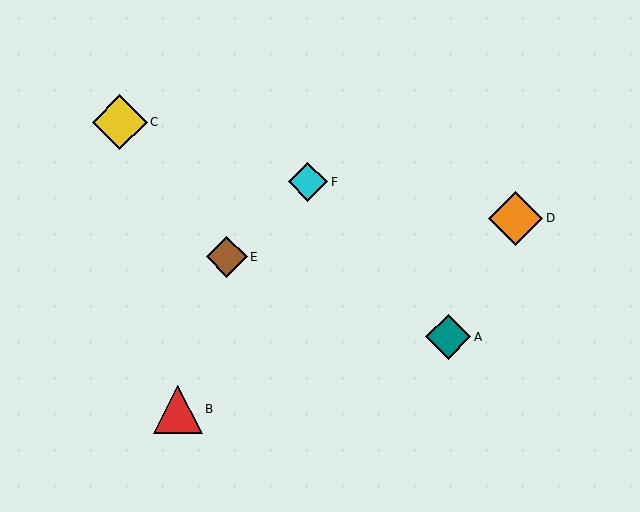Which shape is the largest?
The yellow diamond (labeled C) is the largest.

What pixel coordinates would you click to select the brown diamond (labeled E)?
Click at (227, 257) to select the brown diamond E.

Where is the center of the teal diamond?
The center of the teal diamond is at (448, 337).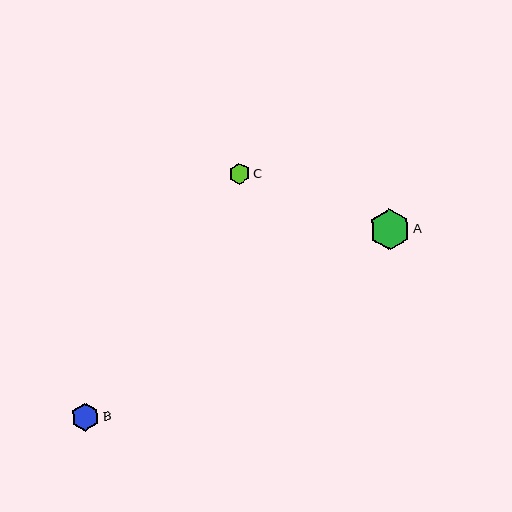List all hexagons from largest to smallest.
From largest to smallest: A, B, C.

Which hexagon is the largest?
Hexagon A is the largest with a size of approximately 41 pixels.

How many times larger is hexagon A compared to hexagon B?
Hexagon A is approximately 1.5 times the size of hexagon B.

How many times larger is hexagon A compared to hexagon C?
Hexagon A is approximately 1.9 times the size of hexagon C.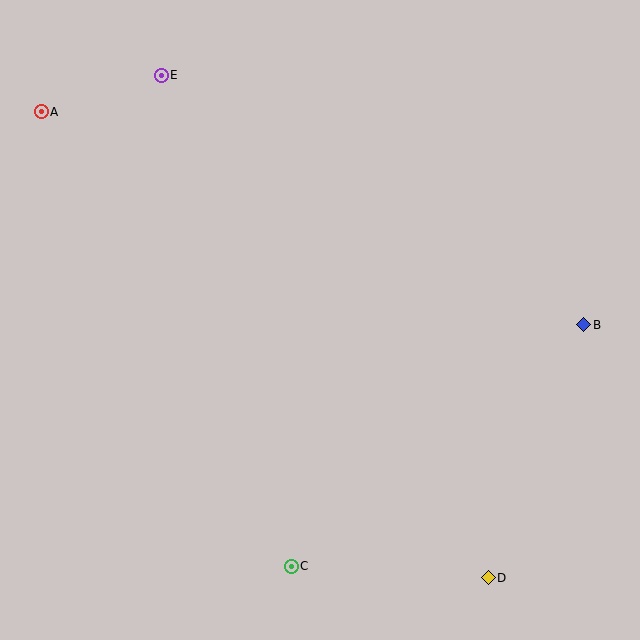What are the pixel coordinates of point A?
Point A is at (41, 112).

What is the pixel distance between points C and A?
The distance between C and A is 519 pixels.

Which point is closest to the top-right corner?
Point B is closest to the top-right corner.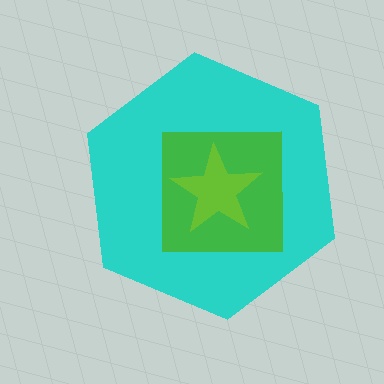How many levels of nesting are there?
3.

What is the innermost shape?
The lime star.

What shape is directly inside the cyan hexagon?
The green square.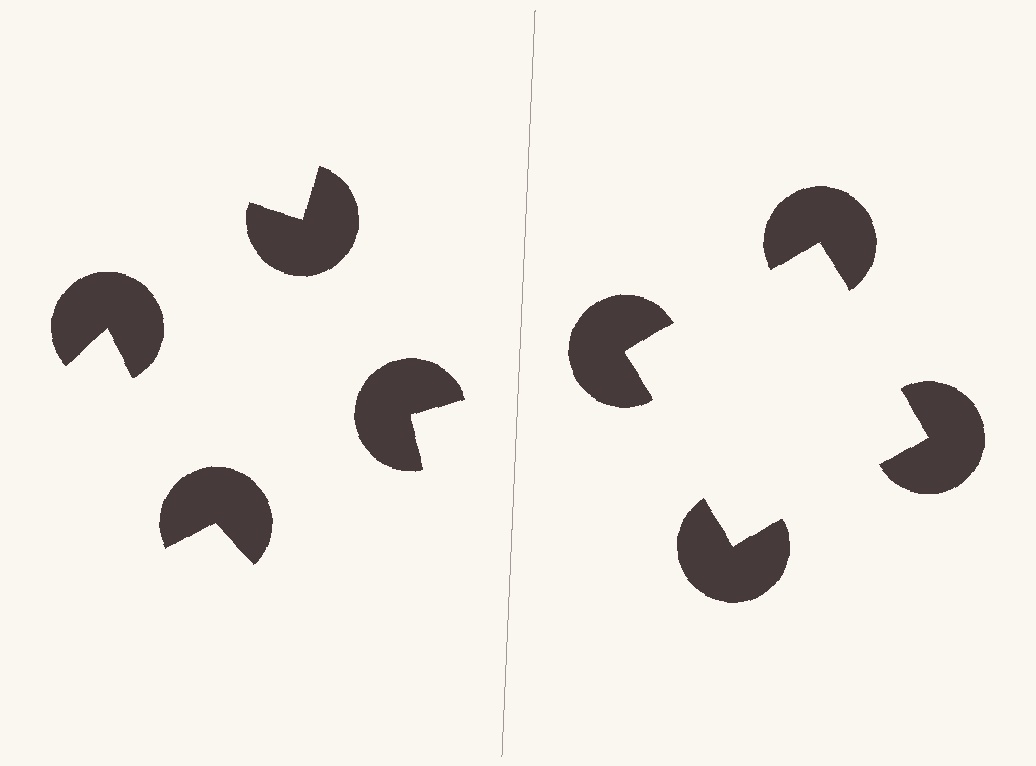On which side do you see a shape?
An illusory square appears on the right side. On the left side the wedge cuts are rotated, so no coherent shape forms.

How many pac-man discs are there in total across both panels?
8 — 4 on each side.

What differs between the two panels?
The pac-man discs are positioned identically on both sides; only the wedge orientations differ. On the right they align to a square; on the left they are misaligned.